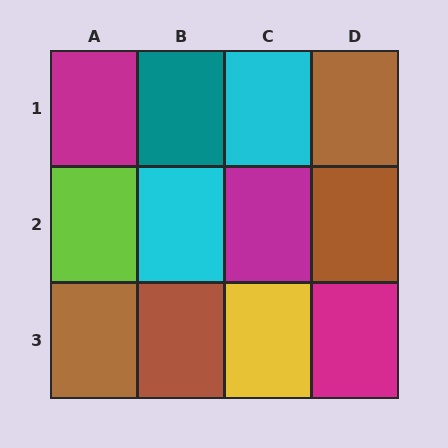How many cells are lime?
1 cell is lime.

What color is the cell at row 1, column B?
Teal.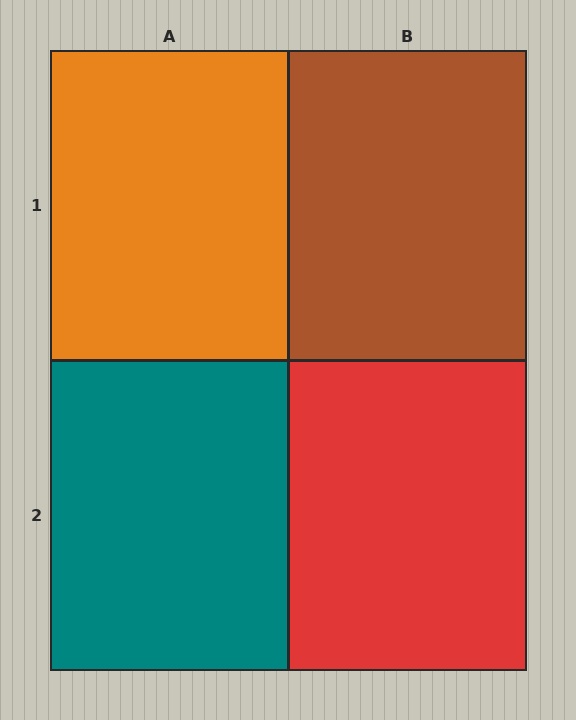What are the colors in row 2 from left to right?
Teal, red.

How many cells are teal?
1 cell is teal.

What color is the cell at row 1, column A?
Orange.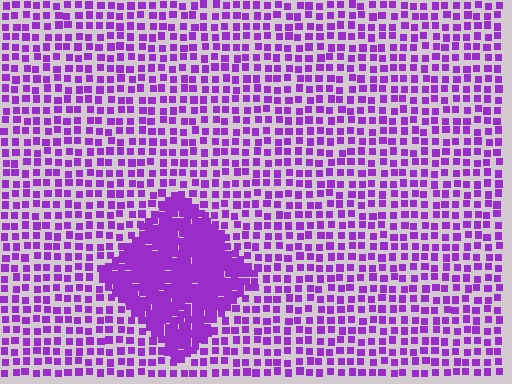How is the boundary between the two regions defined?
The boundary is defined by a change in element density (approximately 2.5x ratio). All elements are the same color, size, and shape.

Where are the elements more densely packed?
The elements are more densely packed inside the diamond boundary.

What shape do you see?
I see a diamond.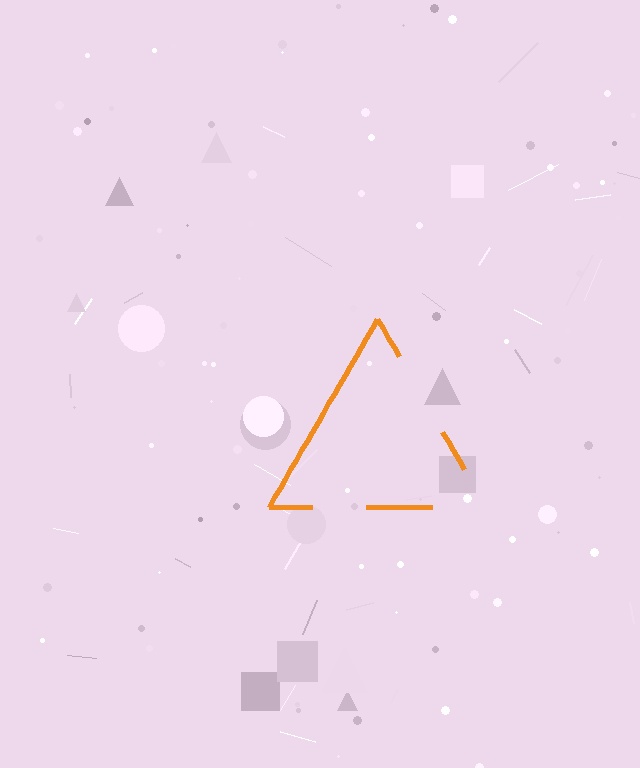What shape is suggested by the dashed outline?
The dashed outline suggests a triangle.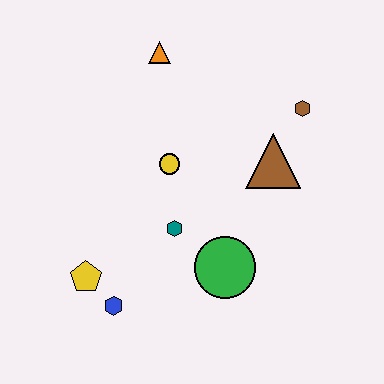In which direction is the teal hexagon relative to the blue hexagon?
The teal hexagon is above the blue hexagon.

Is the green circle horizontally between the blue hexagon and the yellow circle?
No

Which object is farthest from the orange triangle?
The blue hexagon is farthest from the orange triangle.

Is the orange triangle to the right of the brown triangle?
No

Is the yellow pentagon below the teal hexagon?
Yes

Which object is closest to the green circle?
The teal hexagon is closest to the green circle.